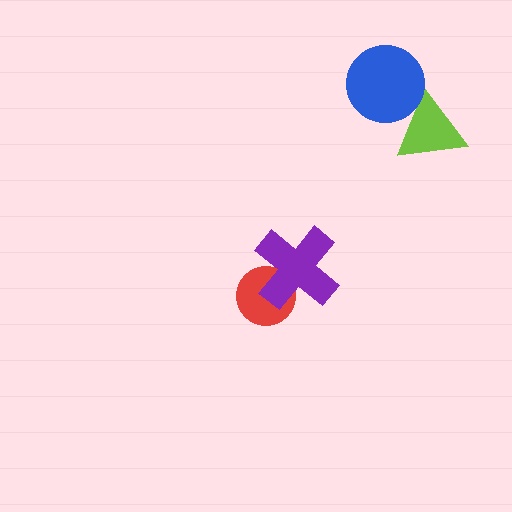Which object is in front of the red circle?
The purple cross is in front of the red circle.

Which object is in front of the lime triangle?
The blue circle is in front of the lime triangle.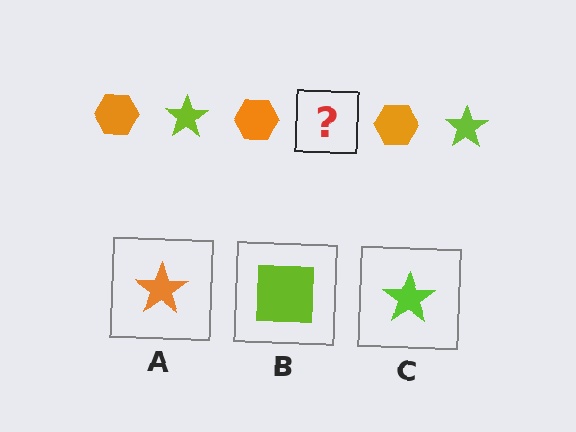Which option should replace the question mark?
Option C.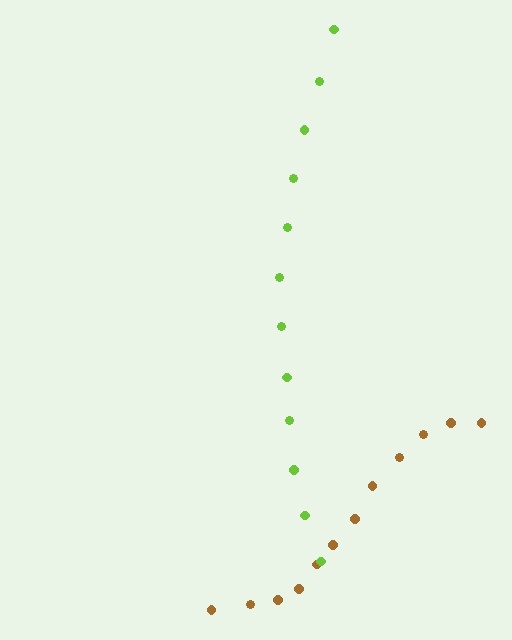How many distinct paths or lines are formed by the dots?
There are 2 distinct paths.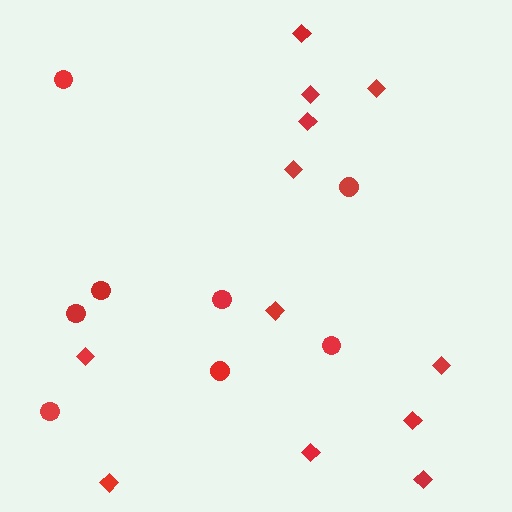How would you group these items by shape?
There are 2 groups: one group of circles (8) and one group of diamonds (12).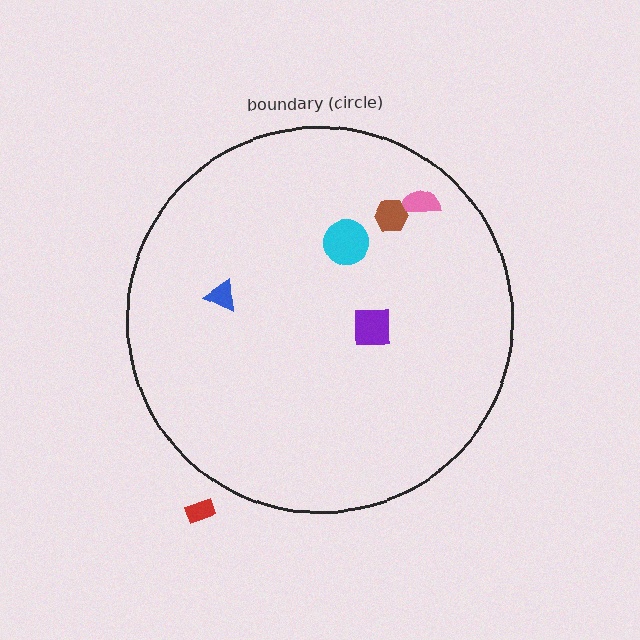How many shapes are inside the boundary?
5 inside, 1 outside.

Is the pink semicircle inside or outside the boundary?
Inside.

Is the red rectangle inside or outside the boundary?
Outside.